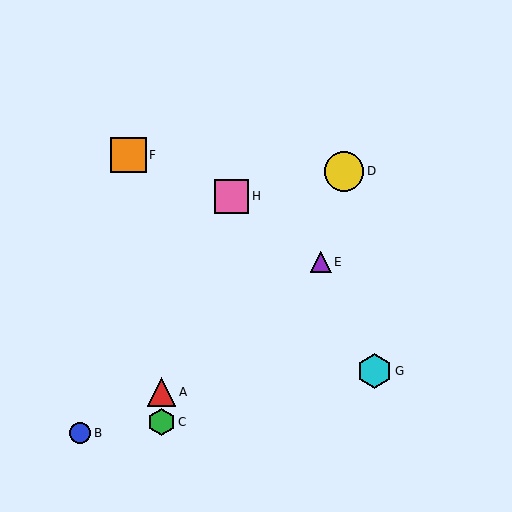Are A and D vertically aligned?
No, A is at x≈162 and D is at x≈344.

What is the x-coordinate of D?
Object D is at x≈344.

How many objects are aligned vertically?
2 objects (A, C) are aligned vertically.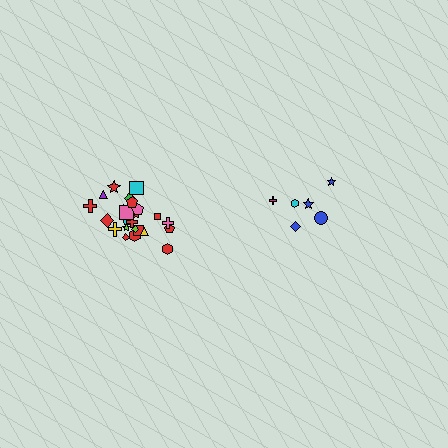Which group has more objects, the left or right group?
The left group.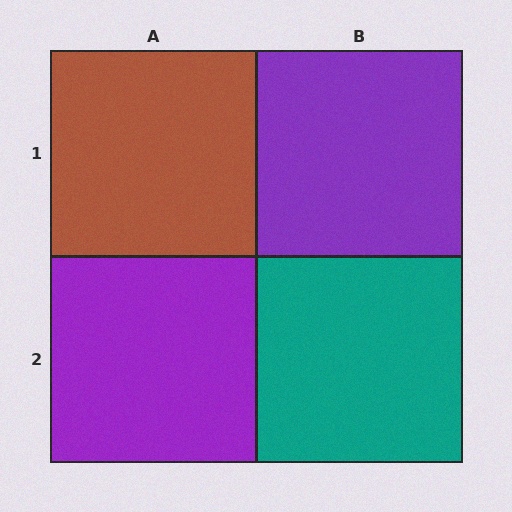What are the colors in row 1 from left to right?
Brown, purple.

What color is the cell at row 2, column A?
Purple.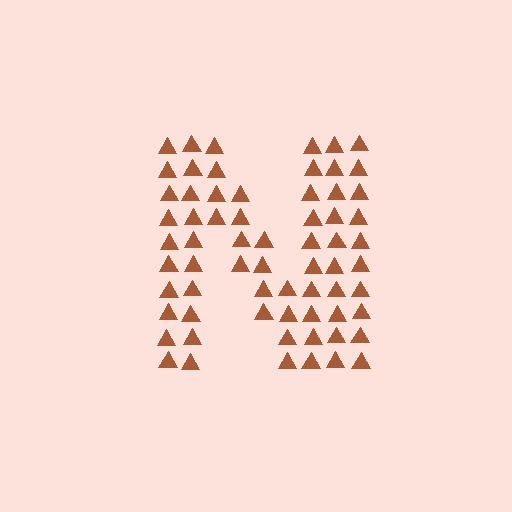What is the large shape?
The large shape is the letter N.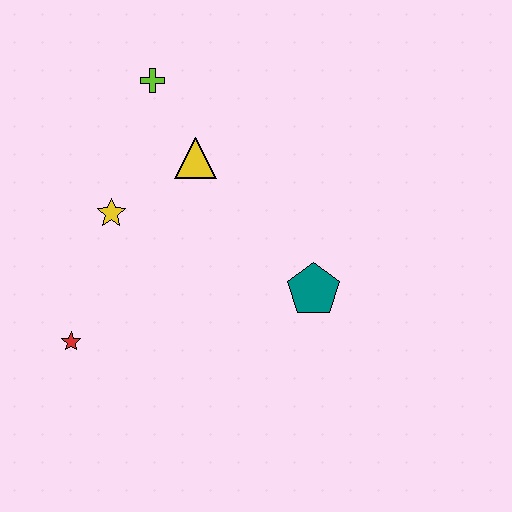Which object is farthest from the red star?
The lime cross is farthest from the red star.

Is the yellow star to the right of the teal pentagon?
No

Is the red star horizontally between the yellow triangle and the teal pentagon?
No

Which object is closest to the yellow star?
The yellow triangle is closest to the yellow star.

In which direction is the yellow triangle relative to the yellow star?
The yellow triangle is to the right of the yellow star.